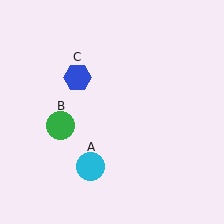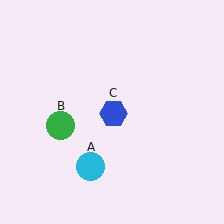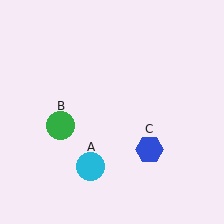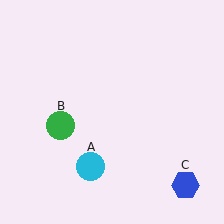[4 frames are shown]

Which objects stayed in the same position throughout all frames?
Cyan circle (object A) and green circle (object B) remained stationary.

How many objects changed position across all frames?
1 object changed position: blue hexagon (object C).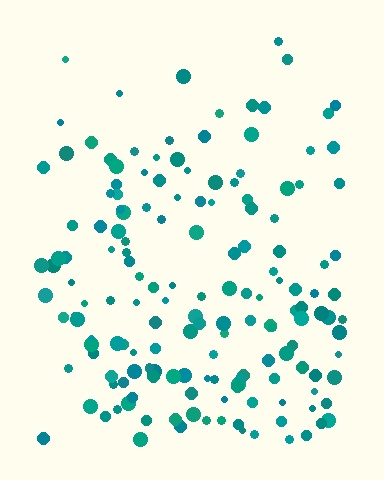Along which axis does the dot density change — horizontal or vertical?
Vertical.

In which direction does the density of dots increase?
From top to bottom, with the bottom side densest.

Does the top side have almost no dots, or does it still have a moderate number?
Still a moderate number, just noticeably fewer than the bottom.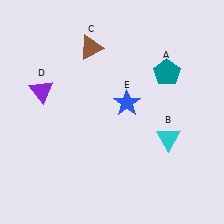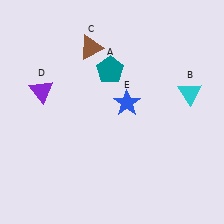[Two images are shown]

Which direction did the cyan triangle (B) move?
The cyan triangle (B) moved up.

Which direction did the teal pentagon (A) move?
The teal pentagon (A) moved left.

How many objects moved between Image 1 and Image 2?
2 objects moved between the two images.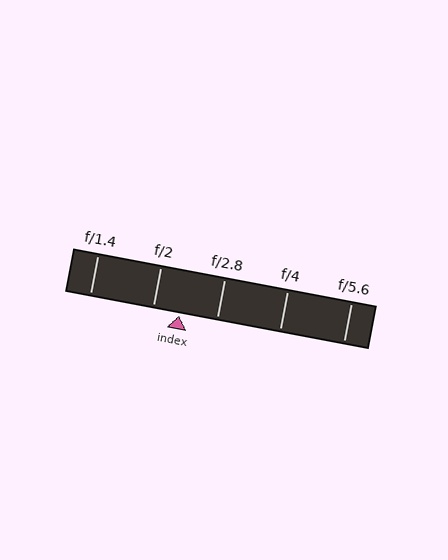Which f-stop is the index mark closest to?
The index mark is closest to f/2.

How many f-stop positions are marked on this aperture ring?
There are 5 f-stop positions marked.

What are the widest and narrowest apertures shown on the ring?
The widest aperture shown is f/1.4 and the narrowest is f/5.6.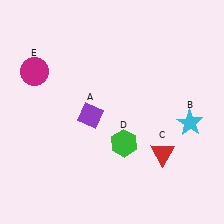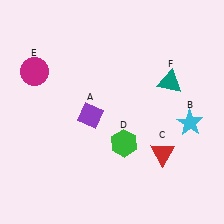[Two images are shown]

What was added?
A teal triangle (F) was added in Image 2.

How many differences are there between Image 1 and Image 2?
There is 1 difference between the two images.